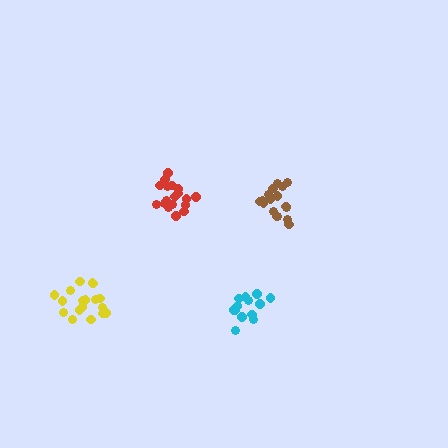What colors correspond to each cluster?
The clusters are colored: cyan, yellow, red, brown.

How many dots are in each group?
Group 1: 13 dots, Group 2: 19 dots, Group 3: 18 dots, Group 4: 18 dots (68 total).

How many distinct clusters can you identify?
There are 4 distinct clusters.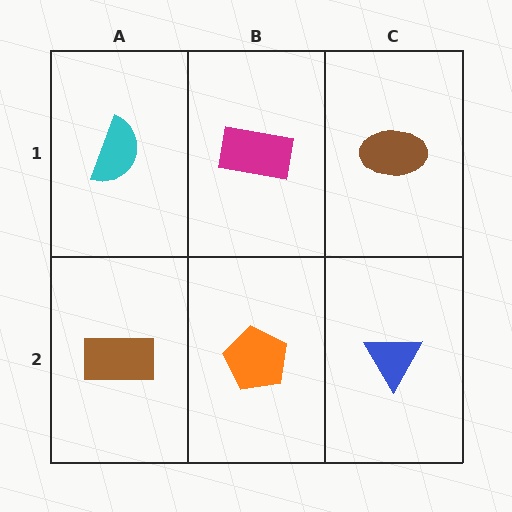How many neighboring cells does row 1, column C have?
2.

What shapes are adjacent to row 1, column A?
A brown rectangle (row 2, column A), a magenta rectangle (row 1, column B).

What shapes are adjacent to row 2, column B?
A magenta rectangle (row 1, column B), a brown rectangle (row 2, column A), a blue triangle (row 2, column C).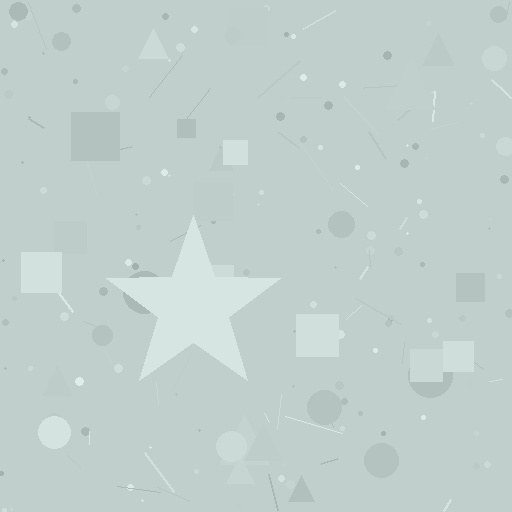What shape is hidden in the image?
A star is hidden in the image.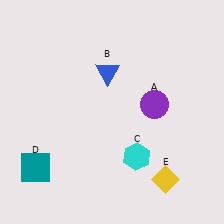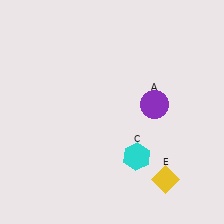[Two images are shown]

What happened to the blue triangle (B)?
The blue triangle (B) was removed in Image 2. It was in the top-left area of Image 1.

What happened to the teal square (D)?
The teal square (D) was removed in Image 2. It was in the bottom-left area of Image 1.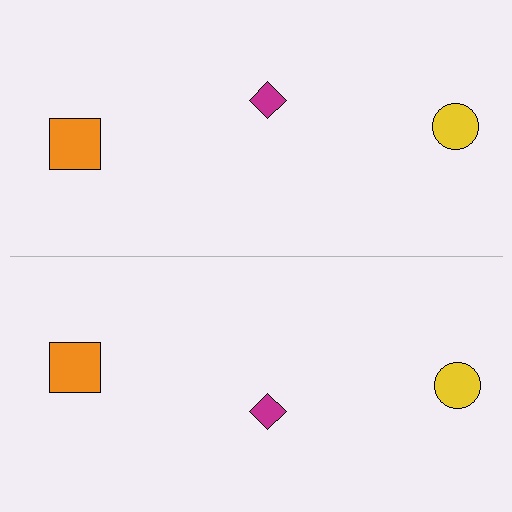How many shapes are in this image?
There are 6 shapes in this image.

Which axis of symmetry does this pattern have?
The pattern has a horizontal axis of symmetry running through the center of the image.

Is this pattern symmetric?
Yes, this pattern has bilateral (reflection) symmetry.